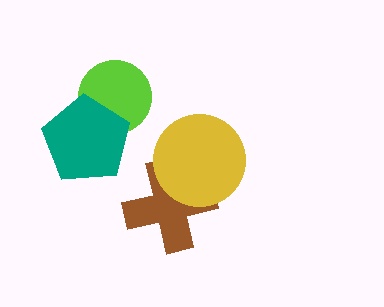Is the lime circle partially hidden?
Yes, it is partially covered by another shape.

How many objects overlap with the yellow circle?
1 object overlaps with the yellow circle.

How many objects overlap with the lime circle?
1 object overlaps with the lime circle.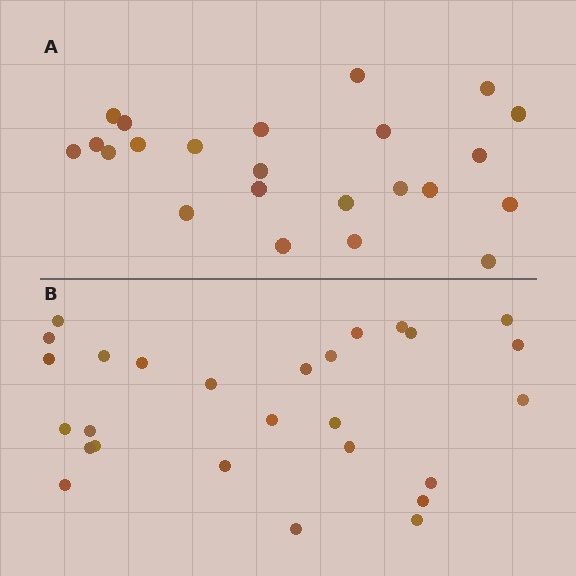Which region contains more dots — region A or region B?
Region B (the bottom region) has more dots.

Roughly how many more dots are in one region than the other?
Region B has about 4 more dots than region A.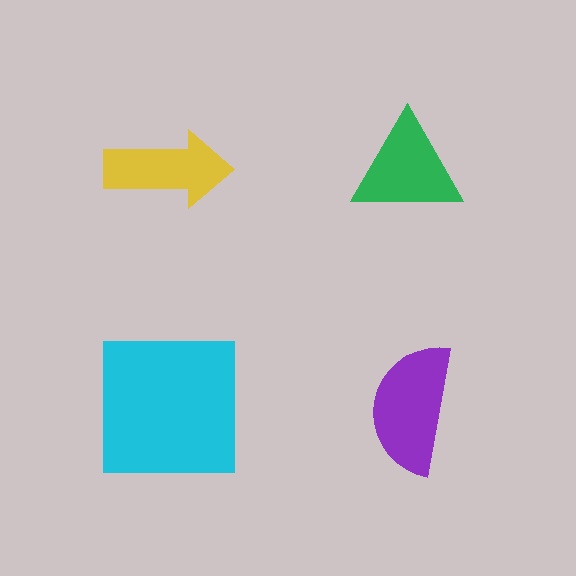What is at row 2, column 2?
A purple semicircle.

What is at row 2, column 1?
A cyan square.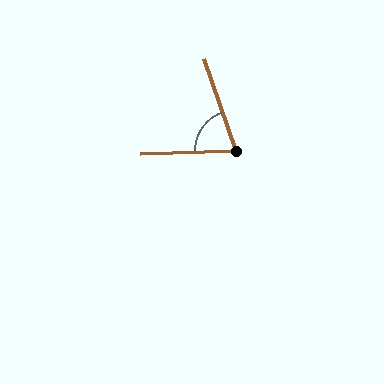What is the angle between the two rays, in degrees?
Approximately 73 degrees.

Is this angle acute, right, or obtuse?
It is acute.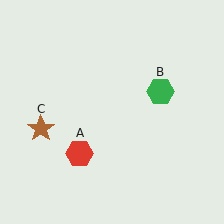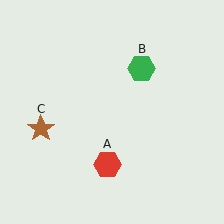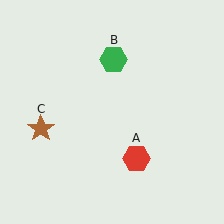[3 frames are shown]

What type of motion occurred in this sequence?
The red hexagon (object A), green hexagon (object B) rotated counterclockwise around the center of the scene.